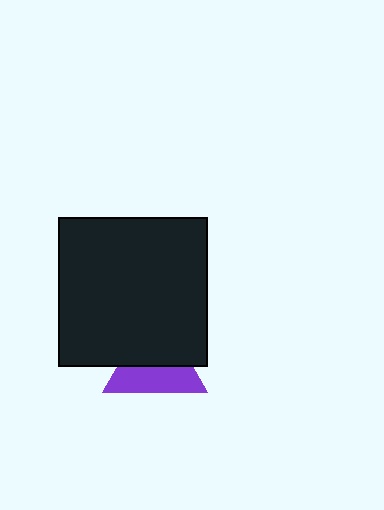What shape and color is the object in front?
The object in front is a black square.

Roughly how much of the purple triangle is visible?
About half of it is visible (roughly 48%).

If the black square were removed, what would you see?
You would see the complete purple triangle.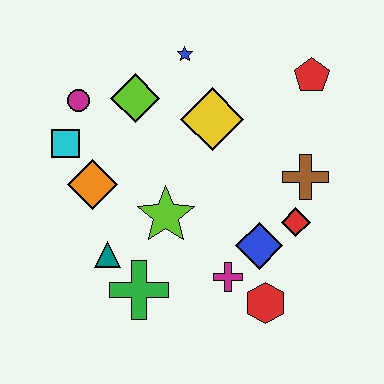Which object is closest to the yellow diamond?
The blue star is closest to the yellow diamond.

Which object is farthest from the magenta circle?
The red hexagon is farthest from the magenta circle.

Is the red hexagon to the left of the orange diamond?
No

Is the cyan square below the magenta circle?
Yes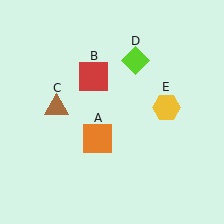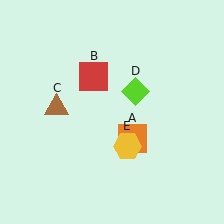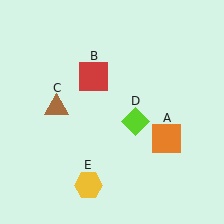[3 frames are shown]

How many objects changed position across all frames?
3 objects changed position: orange square (object A), lime diamond (object D), yellow hexagon (object E).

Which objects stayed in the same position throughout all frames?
Red square (object B) and brown triangle (object C) remained stationary.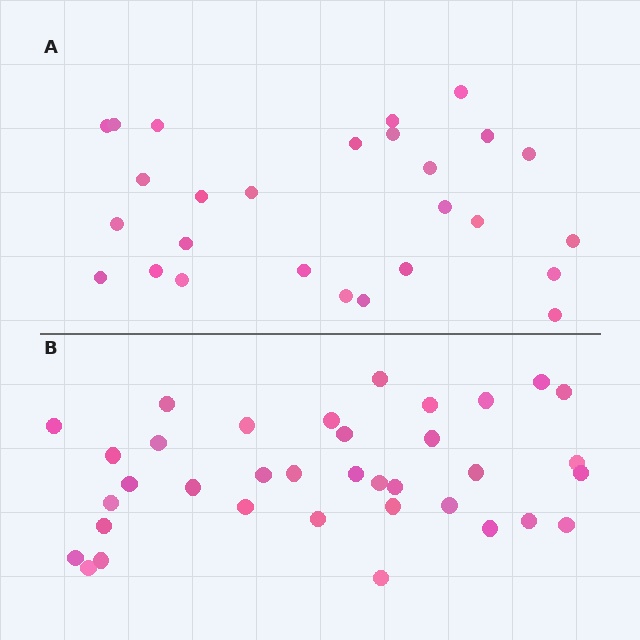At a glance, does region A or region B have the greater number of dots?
Region B (the bottom region) has more dots.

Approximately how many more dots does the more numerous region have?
Region B has roughly 8 or so more dots than region A.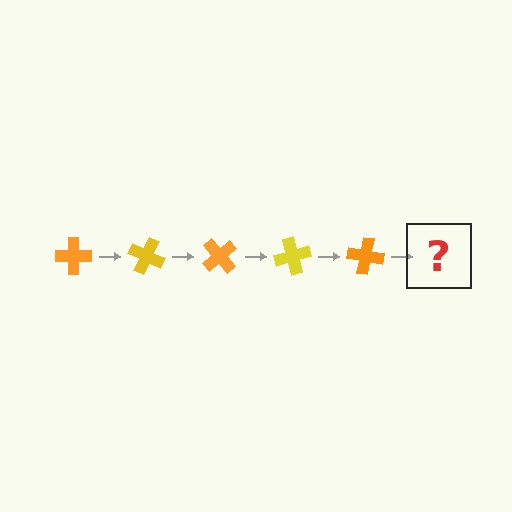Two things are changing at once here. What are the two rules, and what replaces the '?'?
The two rules are that it rotates 25 degrees each step and the color cycles through orange and yellow. The '?' should be a yellow cross, rotated 125 degrees from the start.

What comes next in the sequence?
The next element should be a yellow cross, rotated 125 degrees from the start.